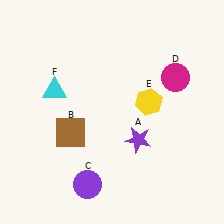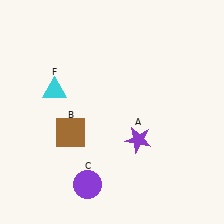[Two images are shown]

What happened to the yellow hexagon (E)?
The yellow hexagon (E) was removed in Image 2. It was in the top-right area of Image 1.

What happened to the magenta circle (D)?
The magenta circle (D) was removed in Image 2. It was in the top-right area of Image 1.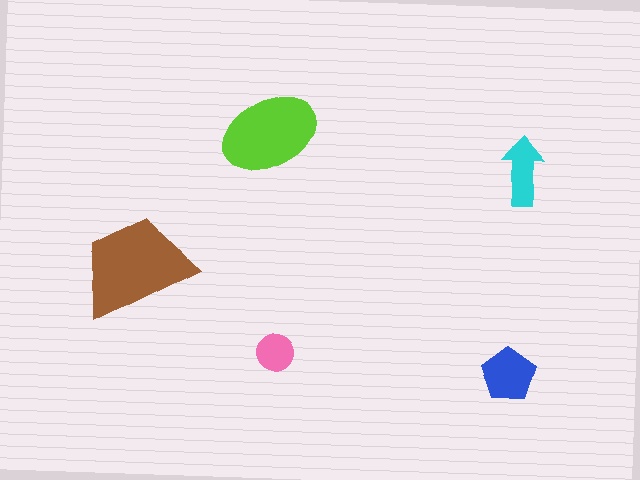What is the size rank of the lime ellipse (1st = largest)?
2nd.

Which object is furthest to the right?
The cyan arrow is rightmost.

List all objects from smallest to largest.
The pink circle, the cyan arrow, the blue pentagon, the lime ellipse, the brown trapezoid.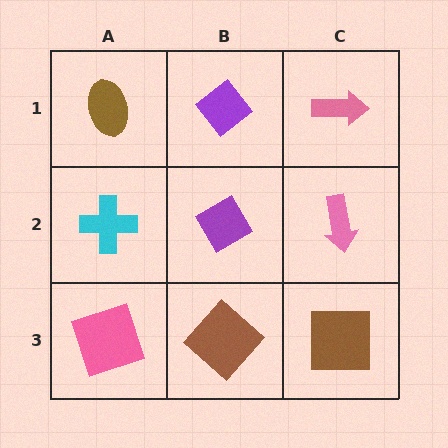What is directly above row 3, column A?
A cyan cross.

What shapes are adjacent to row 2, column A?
A brown ellipse (row 1, column A), a pink square (row 3, column A), a purple diamond (row 2, column B).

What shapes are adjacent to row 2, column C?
A pink arrow (row 1, column C), a brown square (row 3, column C), a purple diamond (row 2, column B).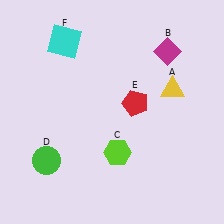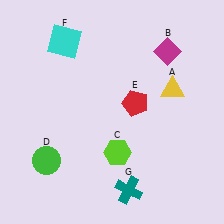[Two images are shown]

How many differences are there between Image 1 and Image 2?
There is 1 difference between the two images.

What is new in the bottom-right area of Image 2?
A teal cross (G) was added in the bottom-right area of Image 2.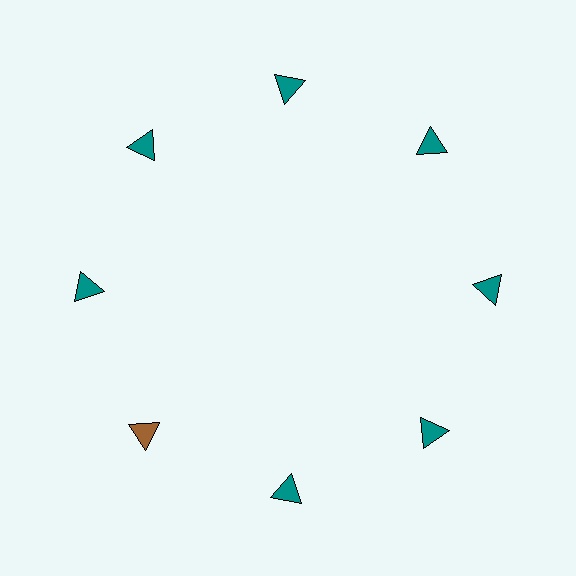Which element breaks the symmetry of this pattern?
The brown triangle at roughly the 8 o'clock position breaks the symmetry. All other shapes are teal triangles.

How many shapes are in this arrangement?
There are 8 shapes arranged in a ring pattern.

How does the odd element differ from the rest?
It has a different color: brown instead of teal.